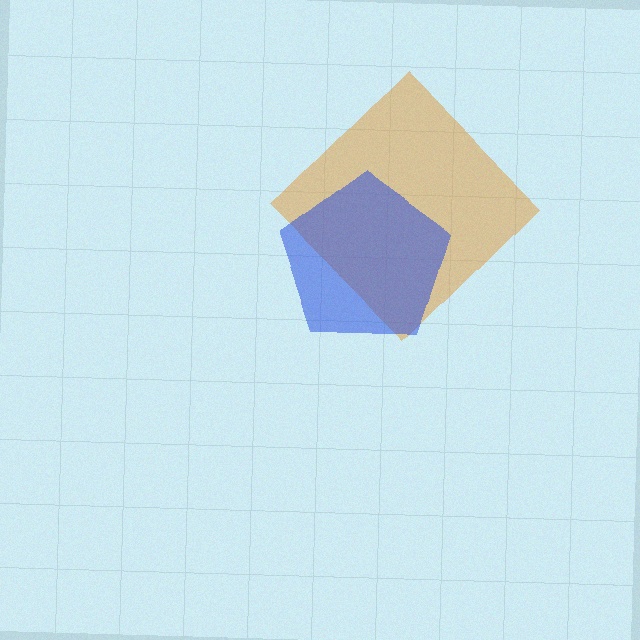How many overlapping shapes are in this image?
There are 2 overlapping shapes in the image.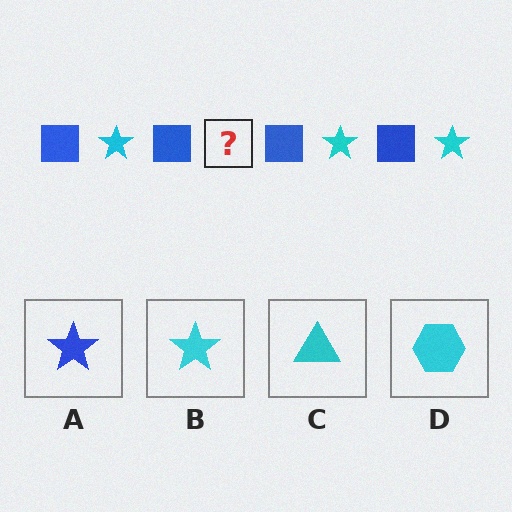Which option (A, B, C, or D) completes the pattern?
B.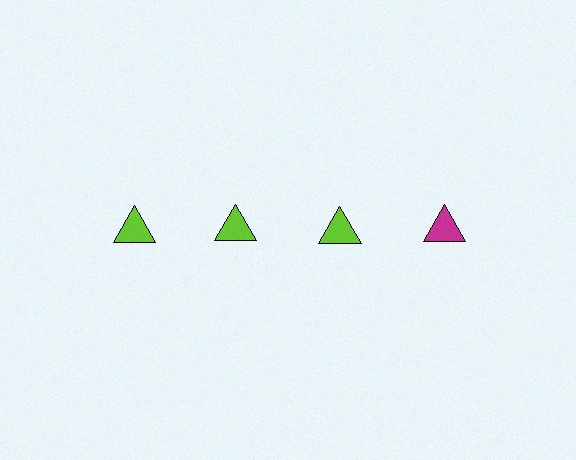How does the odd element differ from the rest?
It has a different color: magenta instead of lime.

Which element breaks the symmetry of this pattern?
The magenta triangle in the top row, second from right column breaks the symmetry. All other shapes are lime triangles.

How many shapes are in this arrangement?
There are 4 shapes arranged in a grid pattern.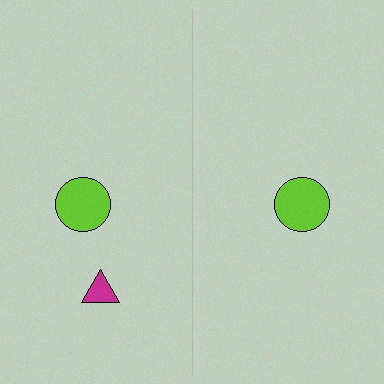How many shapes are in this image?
There are 3 shapes in this image.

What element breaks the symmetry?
A magenta triangle is missing from the right side.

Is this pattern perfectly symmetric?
No, the pattern is not perfectly symmetric. A magenta triangle is missing from the right side.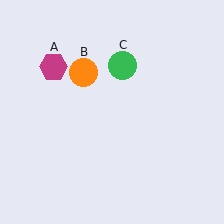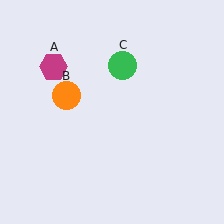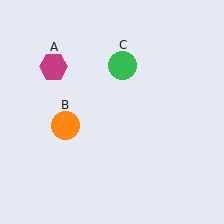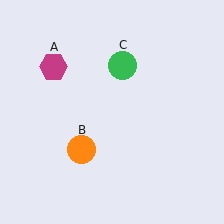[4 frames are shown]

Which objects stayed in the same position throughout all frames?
Magenta hexagon (object A) and green circle (object C) remained stationary.